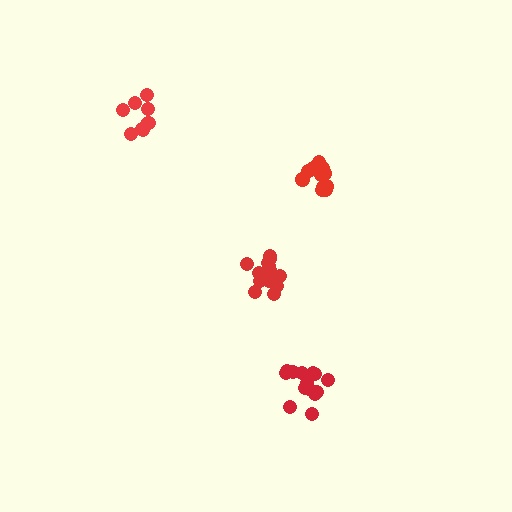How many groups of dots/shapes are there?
There are 4 groups.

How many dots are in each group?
Group 1: 13 dots, Group 2: 14 dots, Group 3: 15 dots, Group 4: 10 dots (52 total).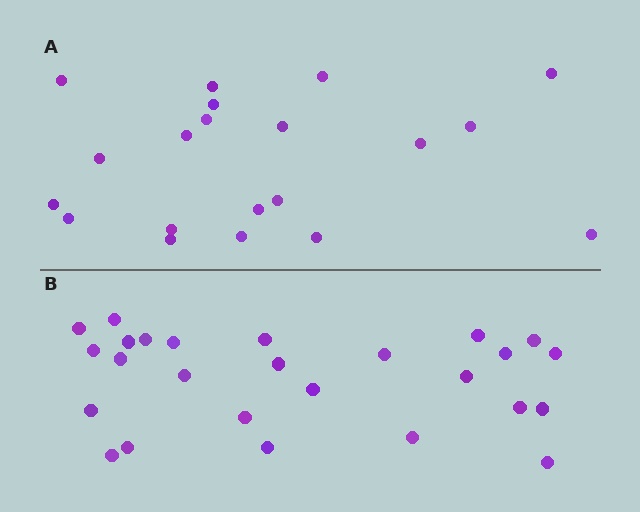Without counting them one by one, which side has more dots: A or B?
Region B (the bottom region) has more dots.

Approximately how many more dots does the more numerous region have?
Region B has about 6 more dots than region A.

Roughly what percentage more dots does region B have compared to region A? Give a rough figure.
About 30% more.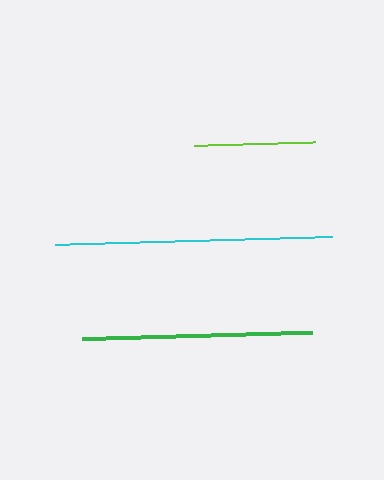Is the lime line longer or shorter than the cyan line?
The cyan line is longer than the lime line.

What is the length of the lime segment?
The lime segment is approximately 121 pixels long.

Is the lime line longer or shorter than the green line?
The green line is longer than the lime line.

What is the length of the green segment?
The green segment is approximately 231 pixels long.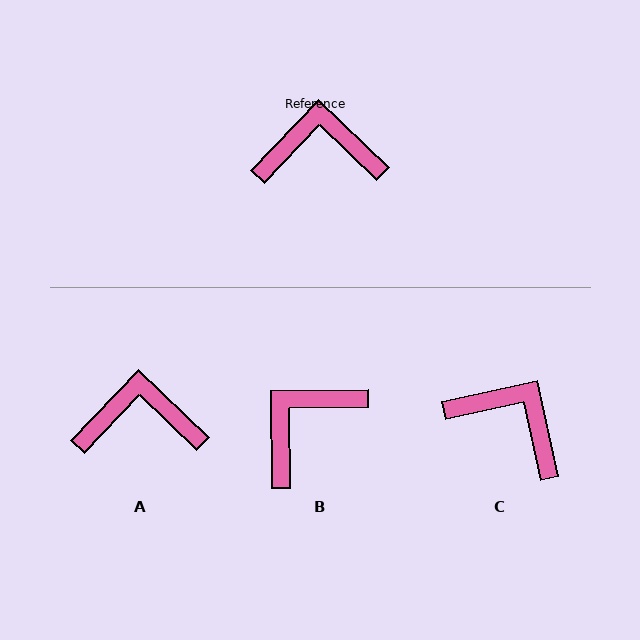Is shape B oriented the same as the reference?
No, it is off by about 44 degrees.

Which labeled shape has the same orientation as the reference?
A.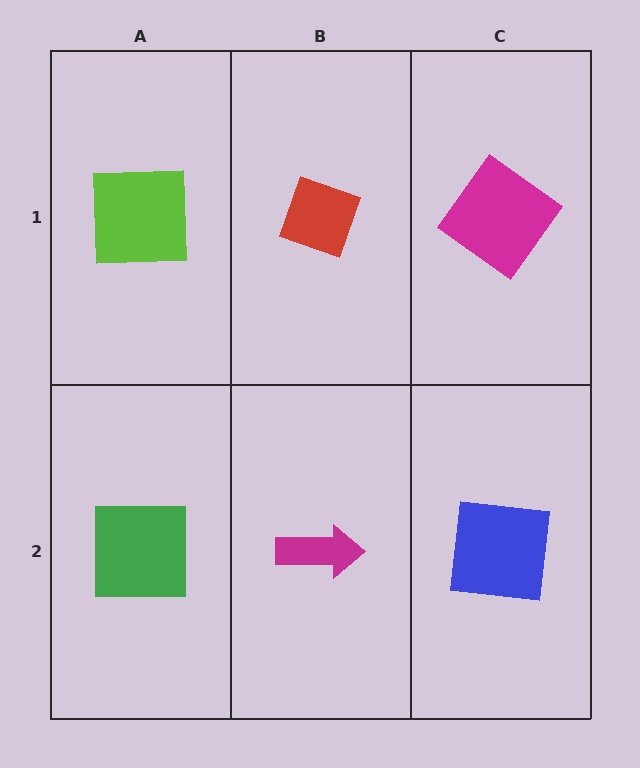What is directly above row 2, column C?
A magenta diamond.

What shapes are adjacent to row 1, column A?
A green square (row 2, column A), a red diamond (row 1, column B).